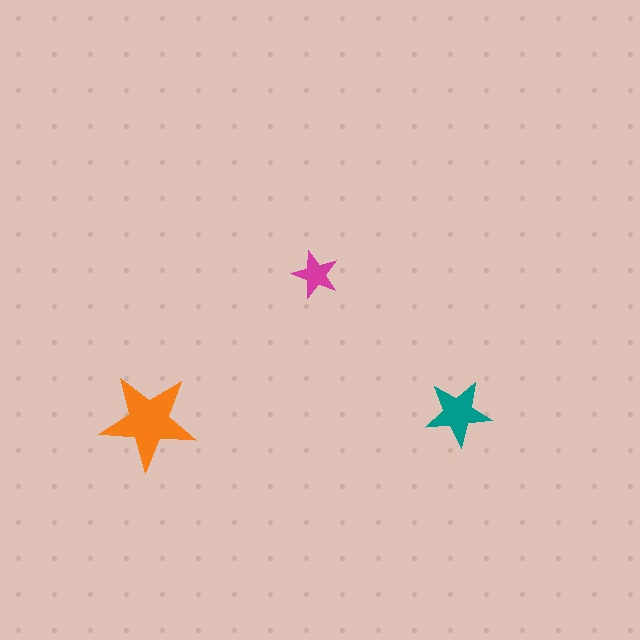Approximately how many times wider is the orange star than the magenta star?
About 2 times wider.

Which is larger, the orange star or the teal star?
The orange one.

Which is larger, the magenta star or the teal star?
The teal one.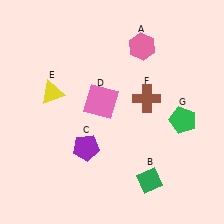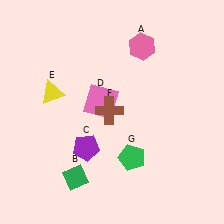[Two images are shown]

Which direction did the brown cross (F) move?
The brown cross (F) moved left.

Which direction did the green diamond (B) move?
The green diamond (B) moved left.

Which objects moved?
The objects that moved are: the green diamond (B), the brown cross (F), the green pentagon (G).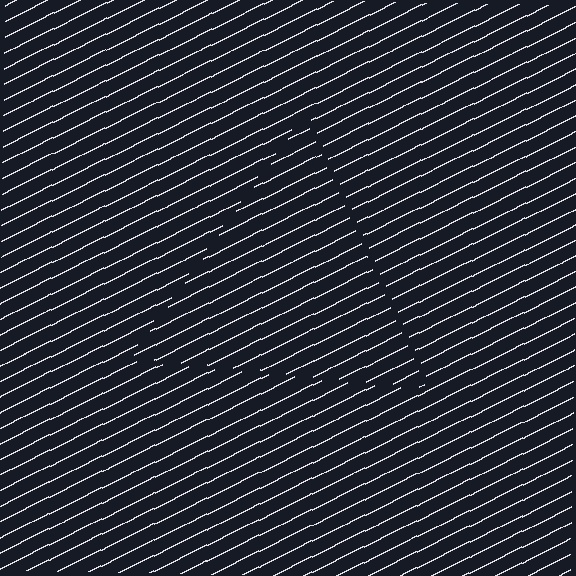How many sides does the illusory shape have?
3 sides — the line-ends trace a triangle.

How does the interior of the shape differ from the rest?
The interior of the shape contains the same grating, shifted by half a period — the contour is defined by the phase discontinuity where line-ends from the inner and outer gratings abut.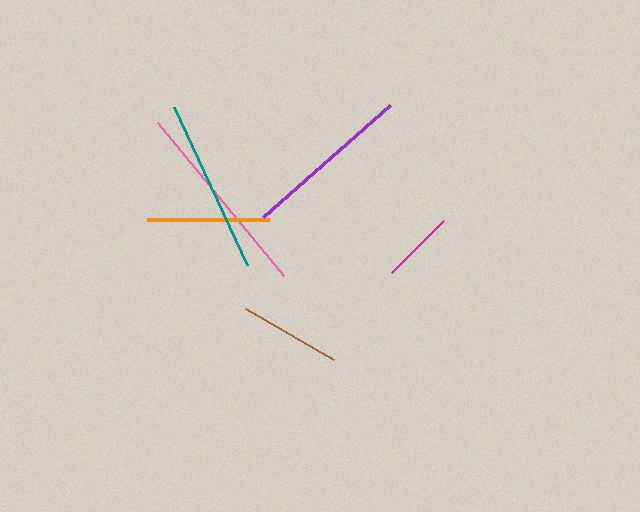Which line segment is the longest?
The pink line is the longest at approximately 198 pixels.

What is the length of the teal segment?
The teal segment is approximately 174 pixels long.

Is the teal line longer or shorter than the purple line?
The teal line is longer than the purple line.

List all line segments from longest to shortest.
From longest to shortest: pink, teal, purple, orange, brown, magenta.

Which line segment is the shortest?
The magenta line is the shortest at approximately 74 pixels.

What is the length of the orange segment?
The orange segment is approximately 122 pixels long.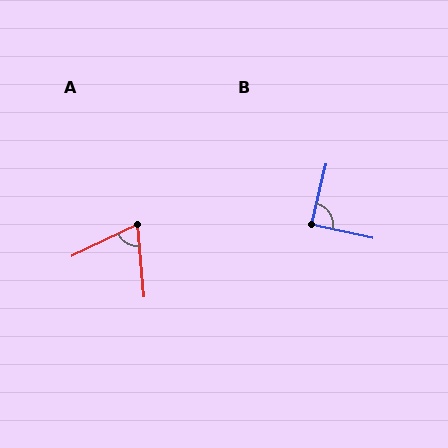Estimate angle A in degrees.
Approximately 70 degrees.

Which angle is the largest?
B, at approximately 89 degrees.